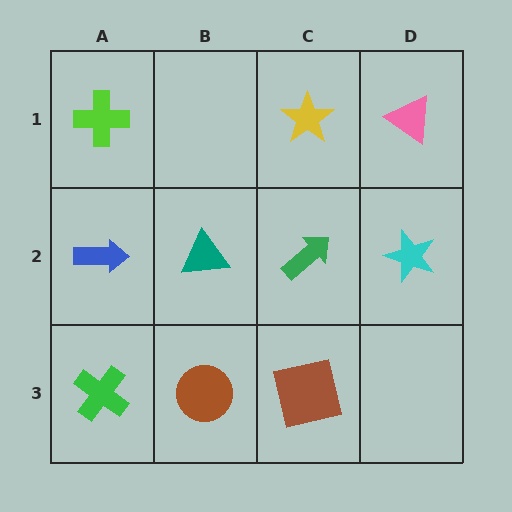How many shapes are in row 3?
3 shapes.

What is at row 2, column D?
A cyan star.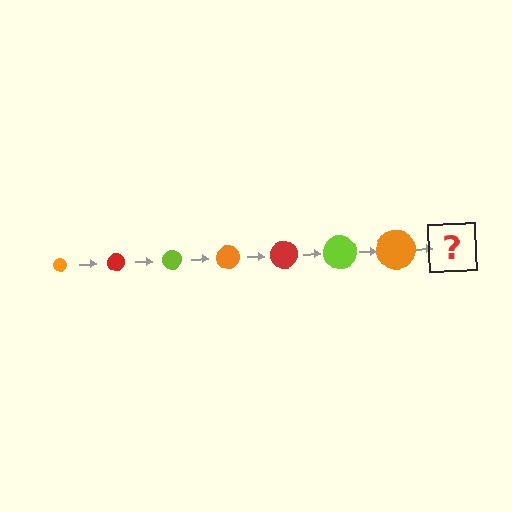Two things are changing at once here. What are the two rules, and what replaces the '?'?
The two rules are that the circle grows larger each step and the color cycles through orange, red, and lime. The '?' should be a red circle, larger than the previous one.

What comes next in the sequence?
The next element should be a red circle, larger than the previous one.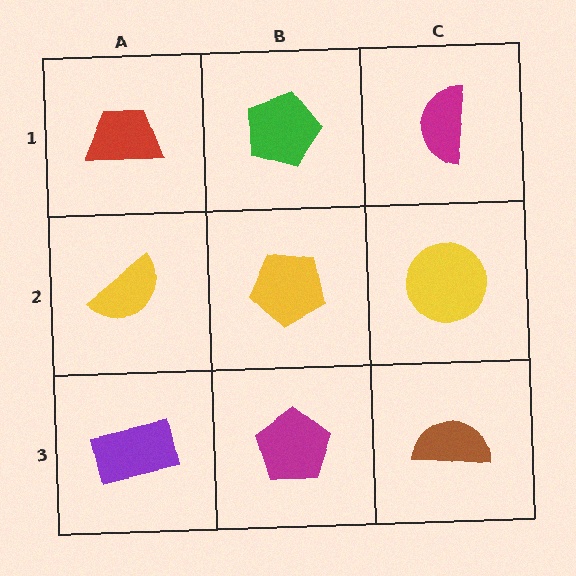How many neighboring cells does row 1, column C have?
2.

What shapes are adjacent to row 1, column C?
A yellow circle (row 2, column C), a green pentagon (row 1, column B).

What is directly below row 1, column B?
A yellow pentagon.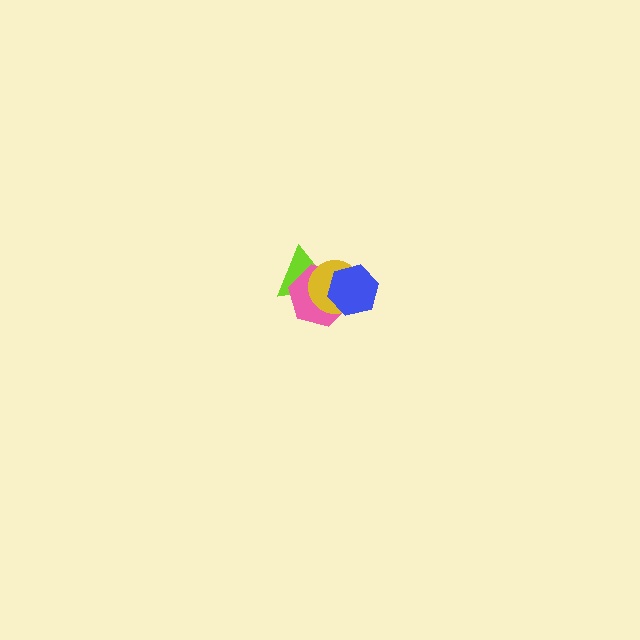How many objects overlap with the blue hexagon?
3 objects overlap with the blue hexagon.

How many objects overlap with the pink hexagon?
3 objects overlap with the pink hexagon.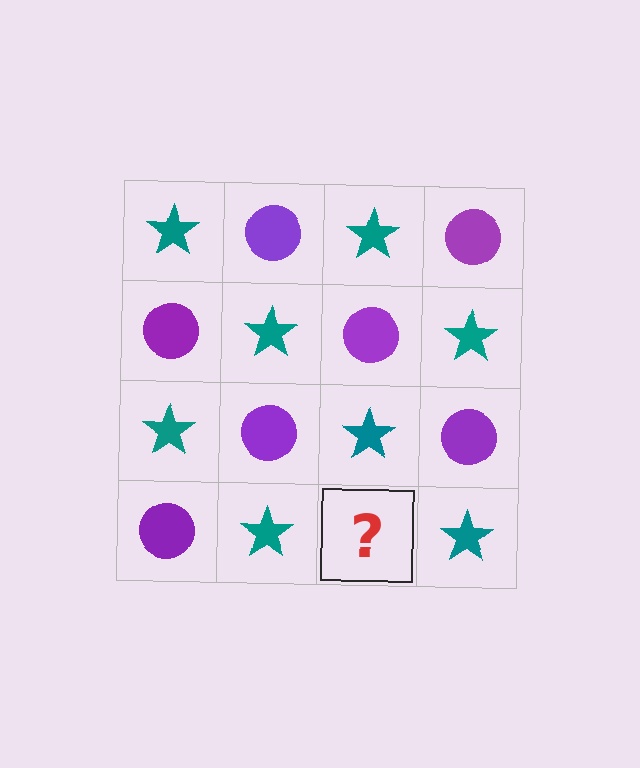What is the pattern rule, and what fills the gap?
The rule is that it alternates teal star and purple circle in a checkerboard pattern. The gap should be filled with a purple circle.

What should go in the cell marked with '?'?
The missing cell should contain a purple circle.